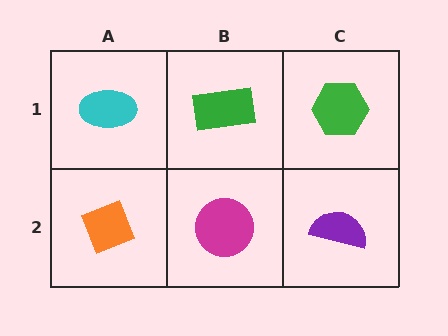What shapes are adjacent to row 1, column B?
A magenta circle (row 2, column B), a cyan ellipse (row 1, column A), a green hexagon (row 1, column C).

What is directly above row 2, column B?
A green rectangle.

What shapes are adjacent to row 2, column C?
A green hexagon (row 1, column C), a magenta circle (row 2, column B).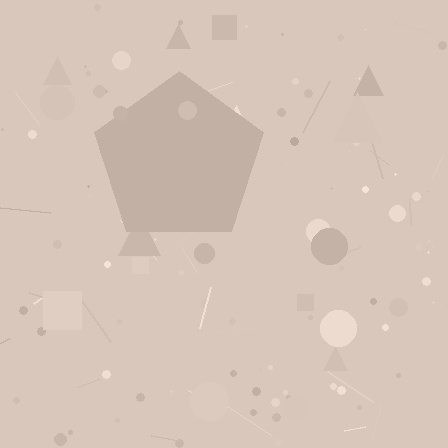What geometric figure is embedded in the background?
A pentagon is embedded in the background.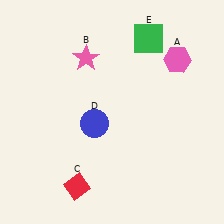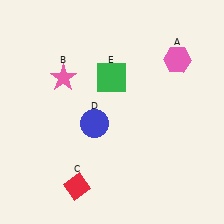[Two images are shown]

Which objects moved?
The objects that moved are: the pink star (B), the green square (E).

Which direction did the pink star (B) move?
The pink star (B) moved left.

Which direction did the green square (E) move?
The green square (E) moved down.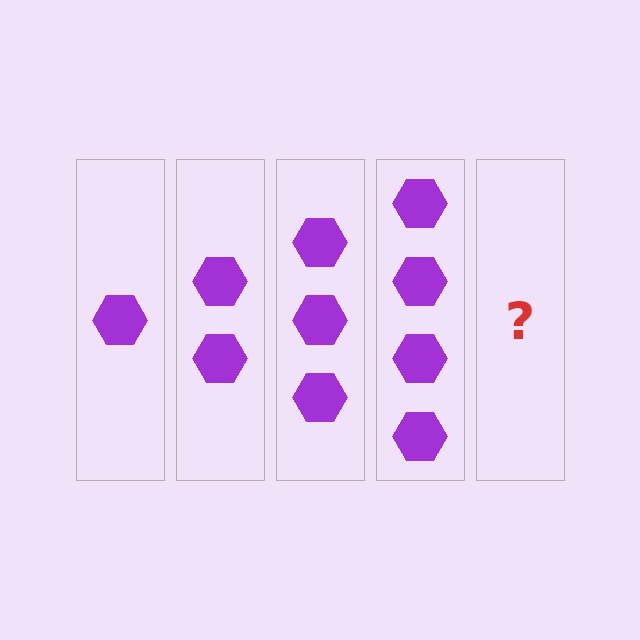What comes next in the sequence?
The next element should be 5 hexagons.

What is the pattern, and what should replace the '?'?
The pattern is that each step adds one more hexagon. The '?' should be 5 hexagons.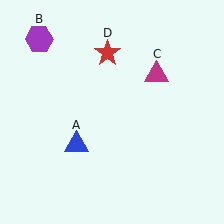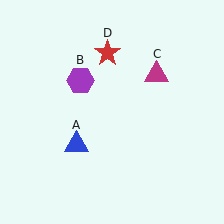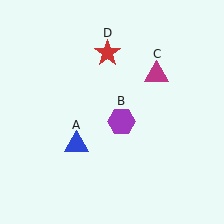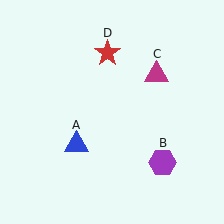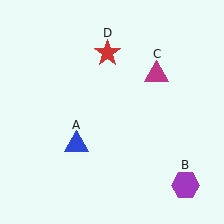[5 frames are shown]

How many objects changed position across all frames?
1 object changed position: purple hexagon (object B).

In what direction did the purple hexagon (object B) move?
The purple hexagon (object B) moved down and to the right.